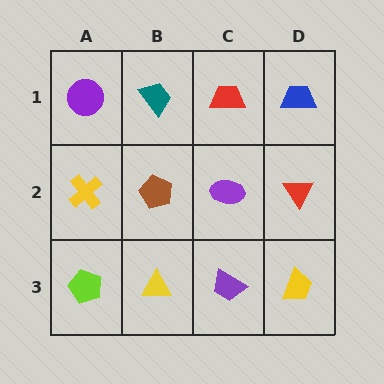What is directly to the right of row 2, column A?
A brown pentagon.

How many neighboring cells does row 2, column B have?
4.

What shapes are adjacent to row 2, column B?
A teal trapezoid (row 1, column B), a yellow triangle (row 3, column B), a yellow cross (row 2, column A), a purple ellipse (row 2, column C).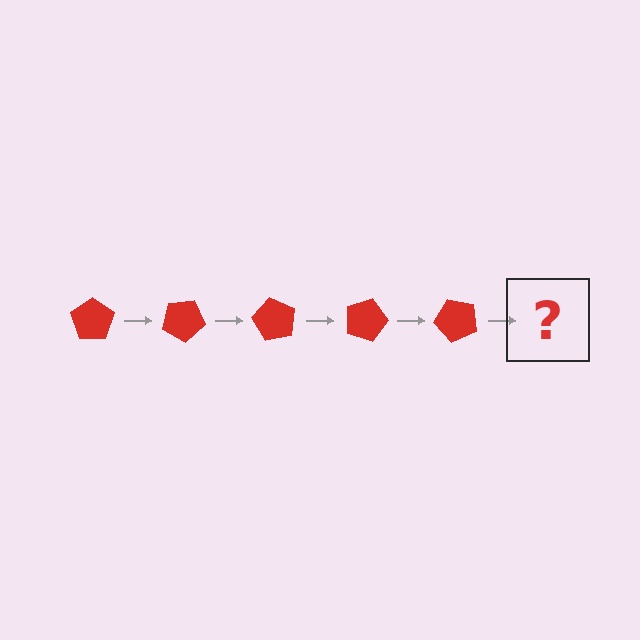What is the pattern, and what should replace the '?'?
The pattern is that the pentagon rotates 30 degrees each step. The '?' should be a red pentagon rotated 150 degrees.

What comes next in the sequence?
The next element should be a red pentagon rotated 150 degrees.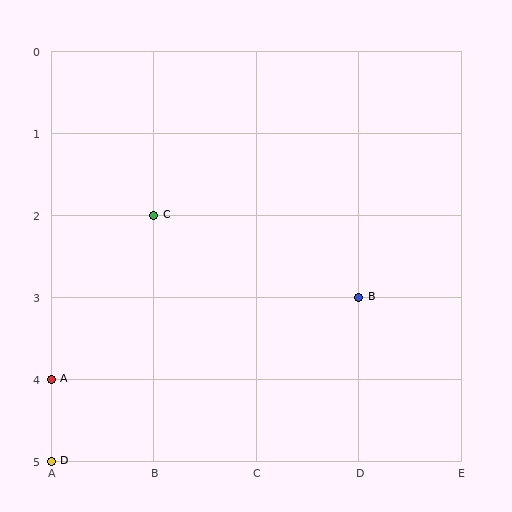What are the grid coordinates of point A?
Point A is at grid coordinates (A, 4).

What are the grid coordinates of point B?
Point B is at grid coordinates (D, 3).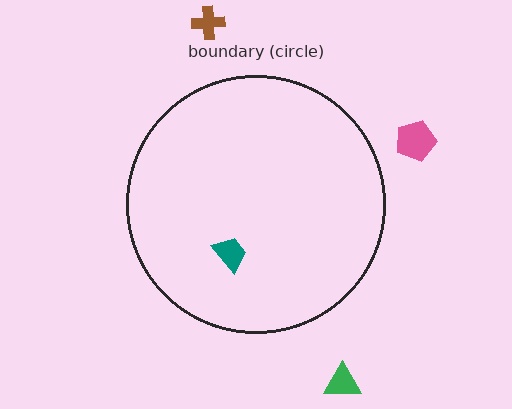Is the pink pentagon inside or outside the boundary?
Outside.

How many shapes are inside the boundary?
1 inside, 3 outside.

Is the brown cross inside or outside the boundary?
Outside.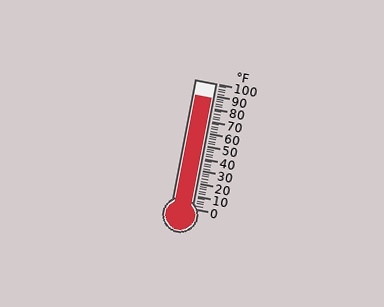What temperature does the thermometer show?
The thermometer shows approximately 88°F.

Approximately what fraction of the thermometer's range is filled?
The thermometer is filled to approximately 90% of its range.